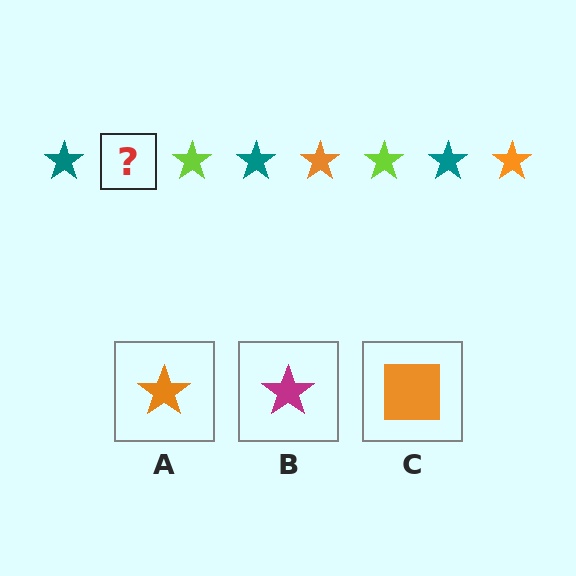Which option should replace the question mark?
Option A.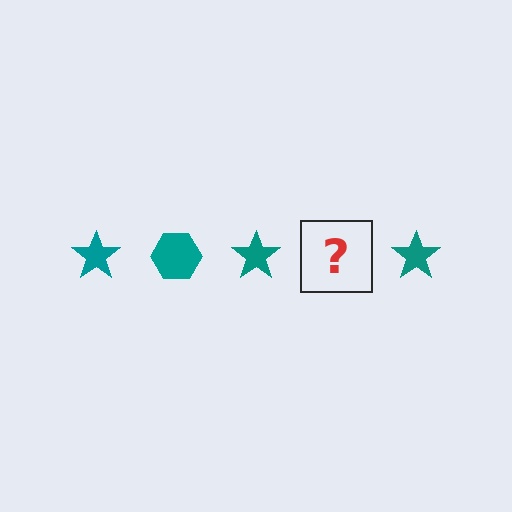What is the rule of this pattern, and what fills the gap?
The rule is that the pattern cycles through star, hexagon shapes in teal. The gap should be filled with a teal hexagon.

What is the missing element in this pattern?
The missing element is a teal hexagon.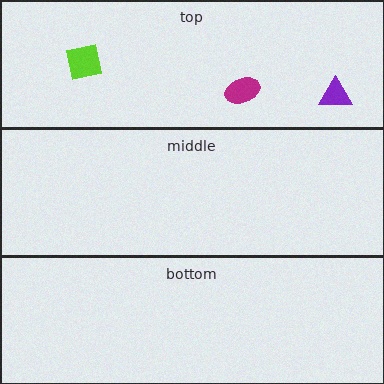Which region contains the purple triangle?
The top region.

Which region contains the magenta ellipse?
The top region.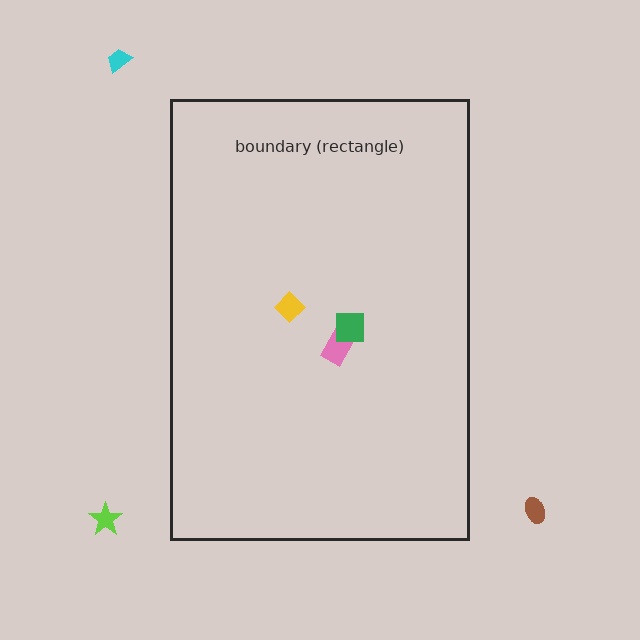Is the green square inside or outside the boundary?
Inside.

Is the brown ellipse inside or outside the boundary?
Outside.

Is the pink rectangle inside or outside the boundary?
Inside.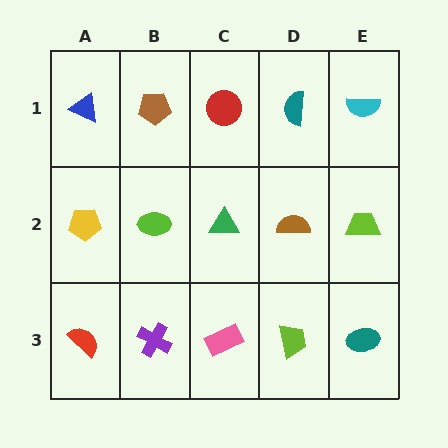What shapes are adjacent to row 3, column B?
A lime ellipse (row 2, column B), a red semicircle (row 3, column A), a pink rectangle (row 3, column C).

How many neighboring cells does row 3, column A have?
2.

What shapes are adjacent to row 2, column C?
A red circle (row 1, column C), a pink rectangle (row 3, column C), a lime ellipse (row 2, column B), a brown semicircle (row 2, column D).